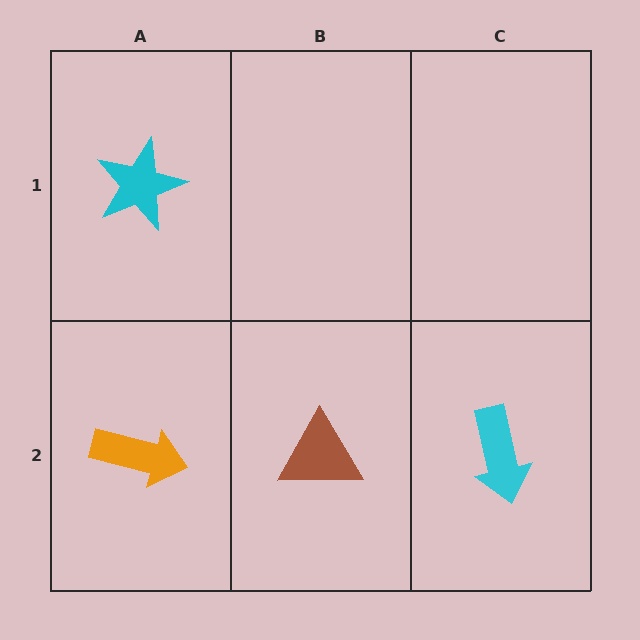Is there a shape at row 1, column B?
No, that cell is empty.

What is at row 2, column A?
An orange arrow.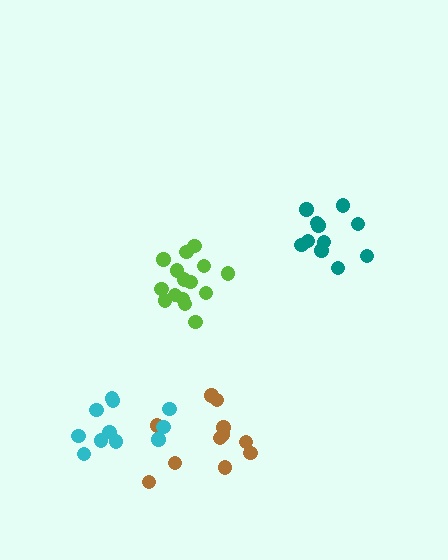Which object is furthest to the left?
The cyan cluster is leftmost.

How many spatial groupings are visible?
There are 4 spatial groupings.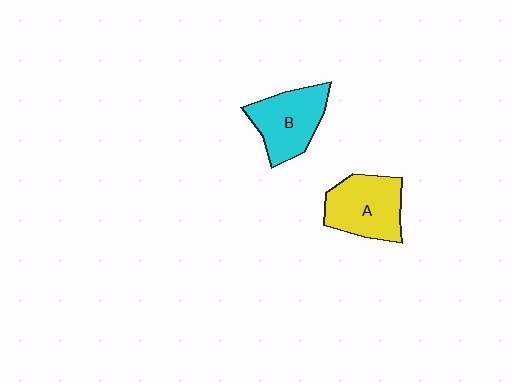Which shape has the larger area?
Shape A (yellow).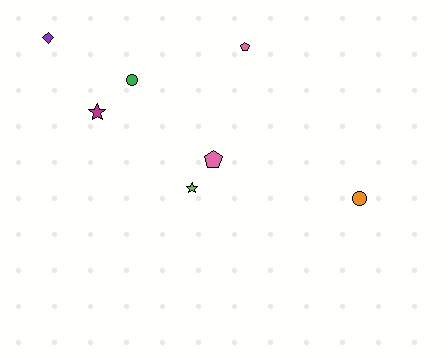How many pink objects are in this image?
There are 2 pink objects.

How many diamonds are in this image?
There is 1 diamond.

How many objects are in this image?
There are 7 objects.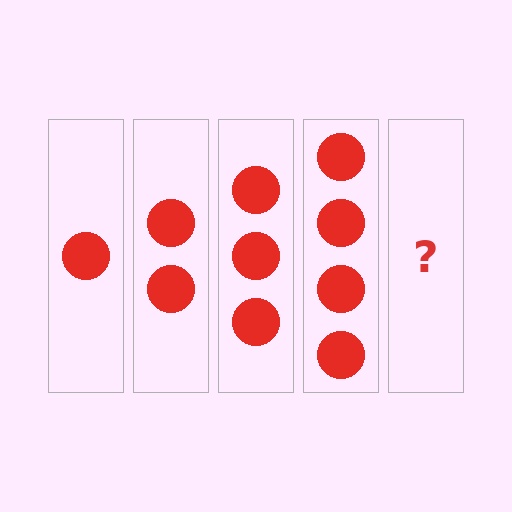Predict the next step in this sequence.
The next step is 5 circles.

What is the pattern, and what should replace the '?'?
The pattern is that each step adds one more circle. The '?' should be 5 circles.